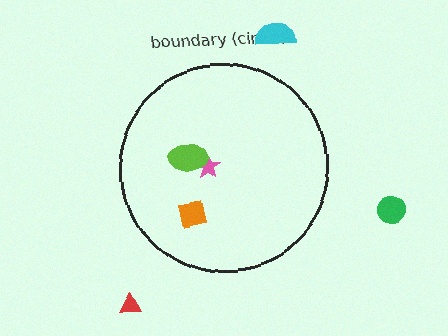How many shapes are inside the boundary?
3 inside, 3 outside.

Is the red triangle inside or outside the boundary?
Outside.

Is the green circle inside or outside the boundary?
Outside.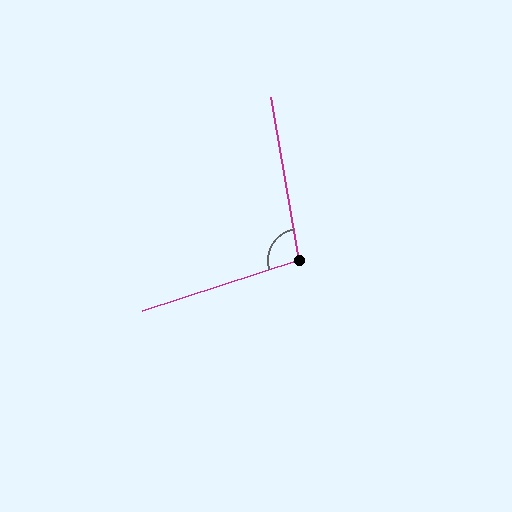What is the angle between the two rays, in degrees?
Approximately 98 degrees.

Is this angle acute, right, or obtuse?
It is obtuse.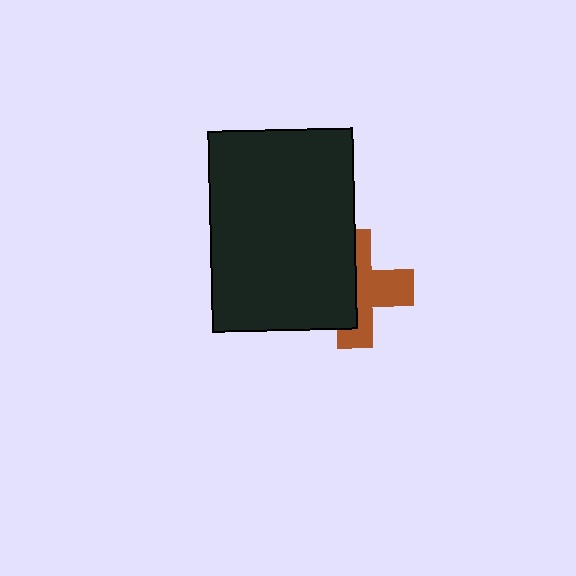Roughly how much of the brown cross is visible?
About half of it is visible (roughly 49%).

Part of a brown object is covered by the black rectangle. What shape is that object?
It is a cross.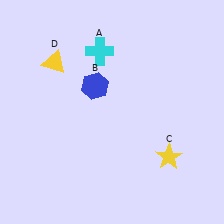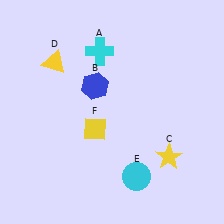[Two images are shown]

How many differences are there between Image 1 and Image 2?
There are 2 differences between the two images.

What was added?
A cyan circle (E), a yellow diamond (F) were added in Image 2.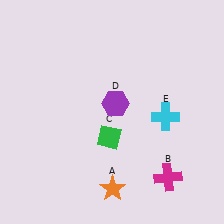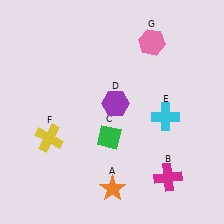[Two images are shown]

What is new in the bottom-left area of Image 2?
A yellow cross (F) was added in the bottom-left area of Image 2.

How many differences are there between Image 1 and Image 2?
There are 2 differences between the two images.